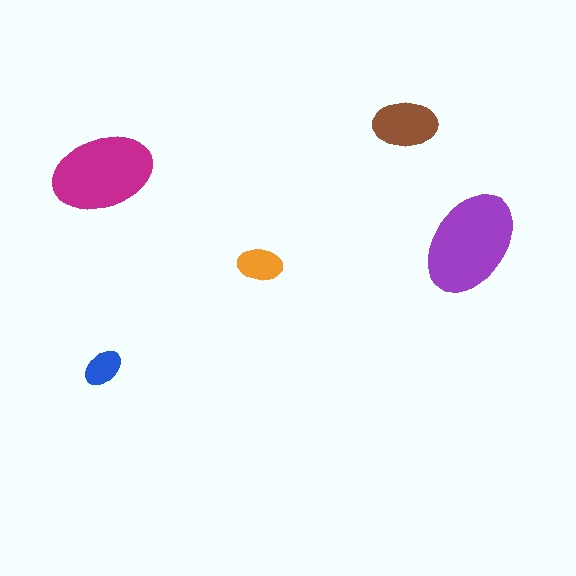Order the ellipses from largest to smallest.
the purple one, the magenta one, the brown one, the orange one, the blue one.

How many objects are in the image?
There are 5 objects in the image.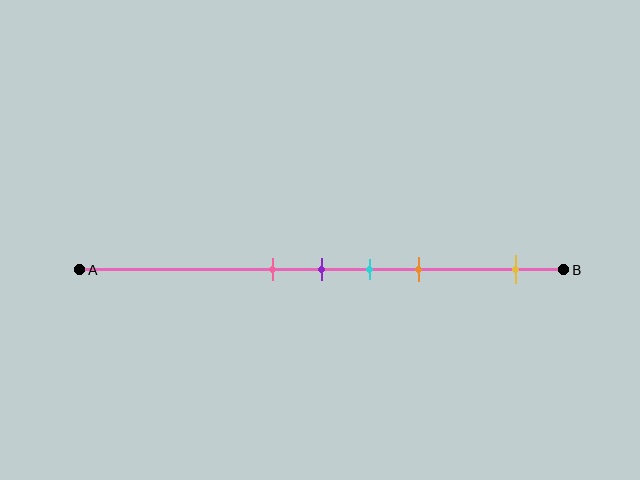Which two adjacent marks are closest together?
The pink and purple marks are the closest adjacent pair.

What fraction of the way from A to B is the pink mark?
The pink mark is approximately 40% (0.4) of the way from A to B.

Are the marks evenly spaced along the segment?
No, the marks are not evenly spaced.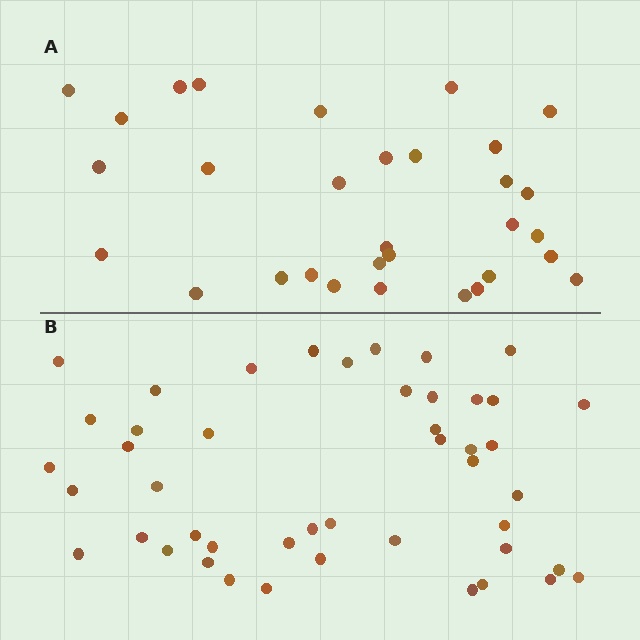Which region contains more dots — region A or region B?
Region B (the bottom region) has more dots.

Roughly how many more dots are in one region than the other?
Region B has approximately 15 more dots than region A.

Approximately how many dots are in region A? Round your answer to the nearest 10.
About 30 dots. (The exact count is 31, which rounds to 30.)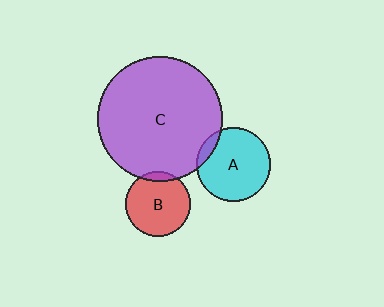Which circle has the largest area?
Circle C (purple).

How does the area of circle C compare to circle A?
Approximately 2.9 times.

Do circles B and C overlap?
Yes.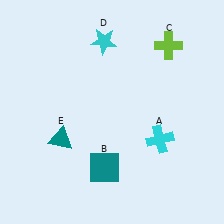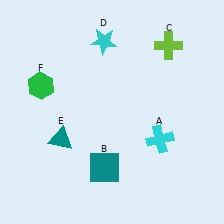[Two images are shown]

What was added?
A green hexagon (F) was added in Image 2.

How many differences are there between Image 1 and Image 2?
There is 1 difference between the two images.